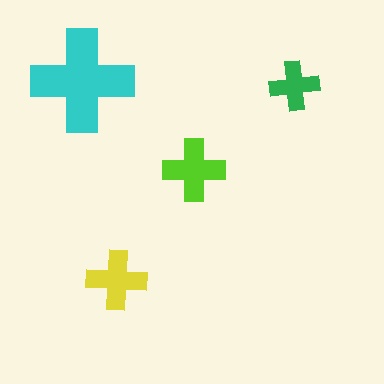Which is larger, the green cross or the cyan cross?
The cyan one.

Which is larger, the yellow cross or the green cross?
The yellow one.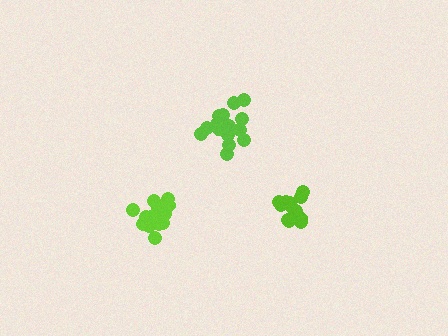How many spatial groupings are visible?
There are 3 spatial groupings.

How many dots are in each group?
Group 1: 16 dots, Group 2: 18 dots, Group 3: 12 dots (46 total).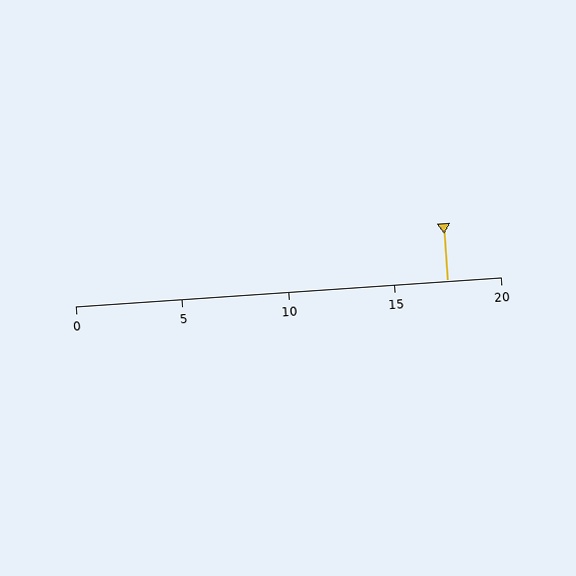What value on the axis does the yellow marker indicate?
The marker indicates approximately 17.5.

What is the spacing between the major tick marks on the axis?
The major ticks are spaced 5 apart.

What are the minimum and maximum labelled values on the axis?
The axis runs from 0 to 20.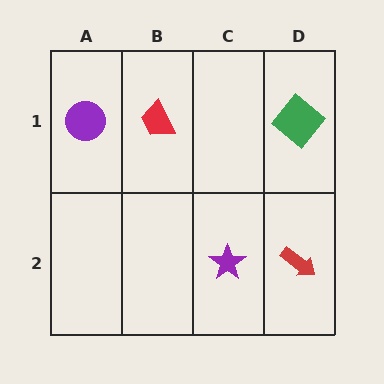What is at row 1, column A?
A purple circle.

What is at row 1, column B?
A red trapezoid.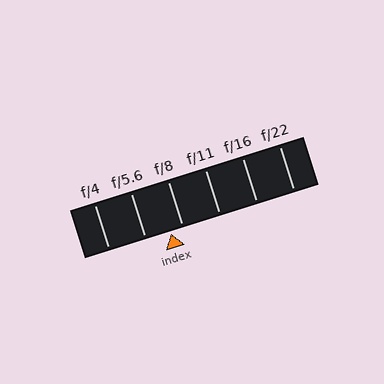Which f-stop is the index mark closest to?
The index mark is closest to f/8.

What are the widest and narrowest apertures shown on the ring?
The widest aperture shown is f/4 and the narrowest is f/22.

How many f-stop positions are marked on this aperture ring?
There are 6 f-stop positions marked.